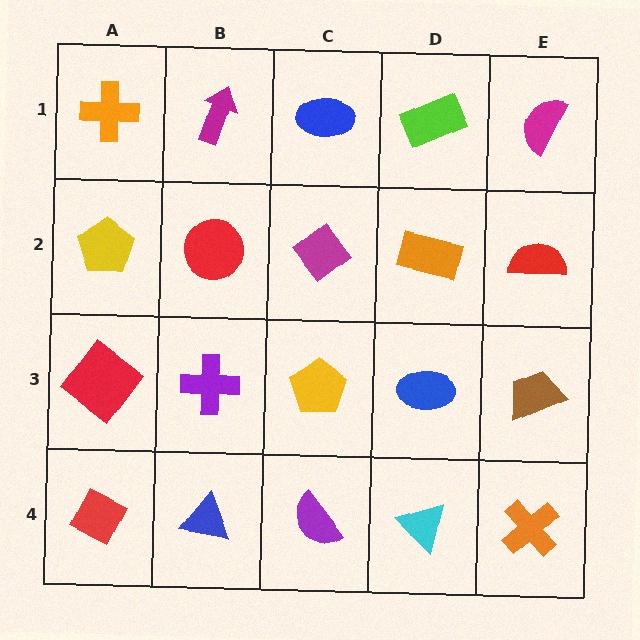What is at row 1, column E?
A magenta semicircle.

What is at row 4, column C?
A purple semicircle.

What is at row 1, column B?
A magenta arrow.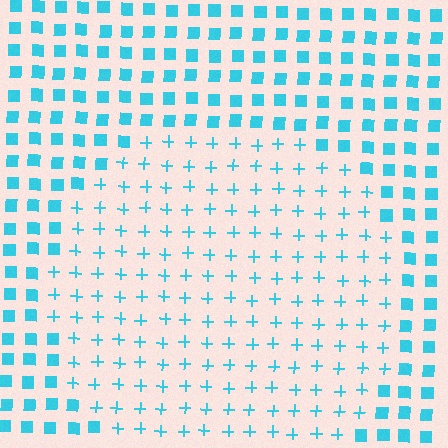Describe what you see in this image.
The image is filled with small cyan elements arranged in a uniform grid. A circle-shaped region contains plus signs, while the surrounding area contains squares. The boundary is defined purely by the change in element shape.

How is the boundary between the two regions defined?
The boundary is defined by a change in element shape: plus signs inside vs. squares outside. All elements share the same color and spacing.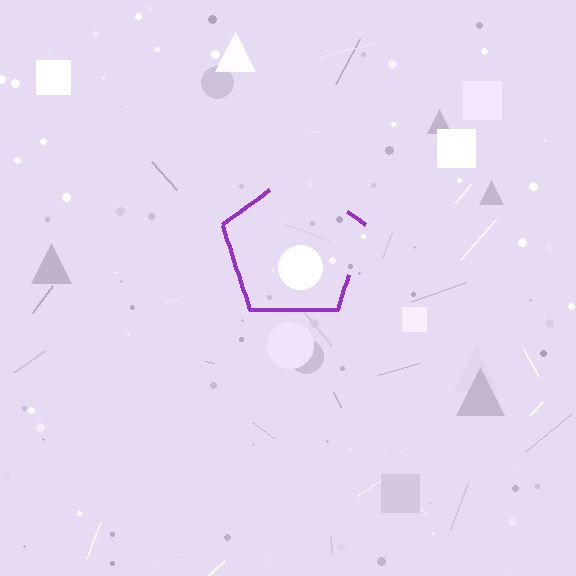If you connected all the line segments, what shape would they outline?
They would outline a pentagon.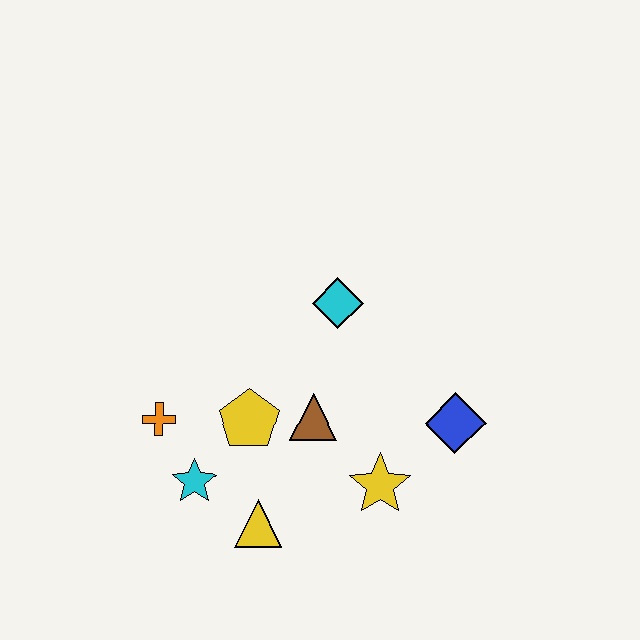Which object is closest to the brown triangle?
The yellow pentagon is closest to the brown triangle.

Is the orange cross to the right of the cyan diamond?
No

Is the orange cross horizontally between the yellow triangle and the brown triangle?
No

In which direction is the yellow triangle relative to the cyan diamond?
The yellow triangle is below the cyan diamond.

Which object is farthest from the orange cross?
The blue diamond is farthest from the orange cross.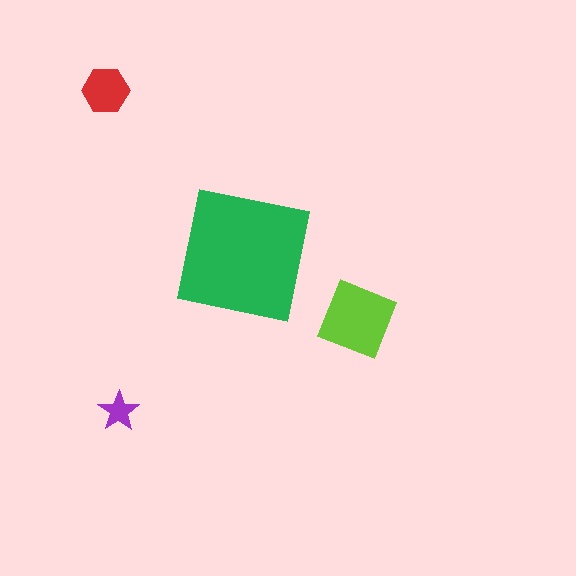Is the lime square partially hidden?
No, the lime square is fully visible.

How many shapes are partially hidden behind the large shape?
0 shapes are partially hidden.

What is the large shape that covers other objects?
A green square.